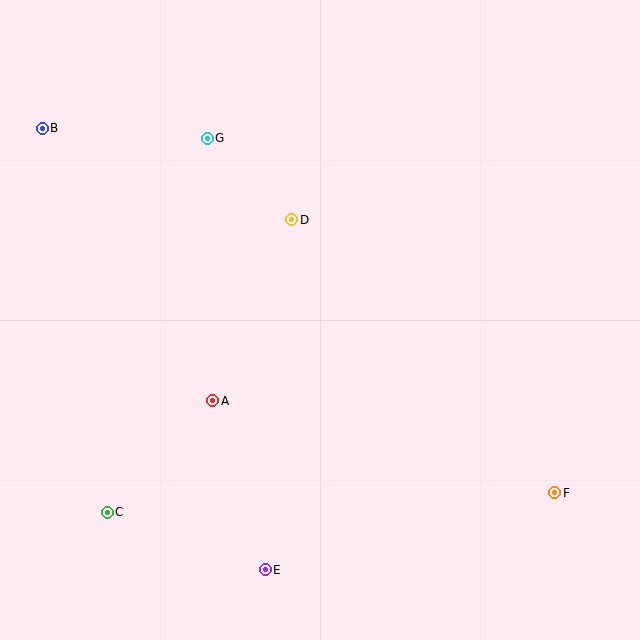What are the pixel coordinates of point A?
Point A is at (213, 401).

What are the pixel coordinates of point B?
Point B is at (42, 128).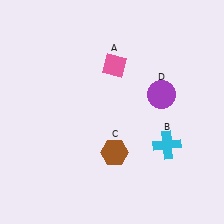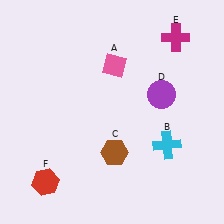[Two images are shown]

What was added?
A magenta cross (E), a red hexagon (F) were added in Image 2.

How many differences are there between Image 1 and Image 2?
There are 2 differences between the two images.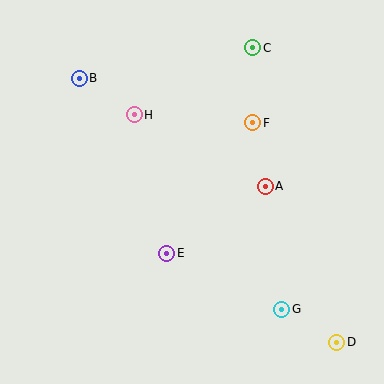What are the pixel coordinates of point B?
Point B is at (79, 78).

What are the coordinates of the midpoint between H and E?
The midpoint between H and E is at (151, 184).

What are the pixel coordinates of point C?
Point C is at (253, 48).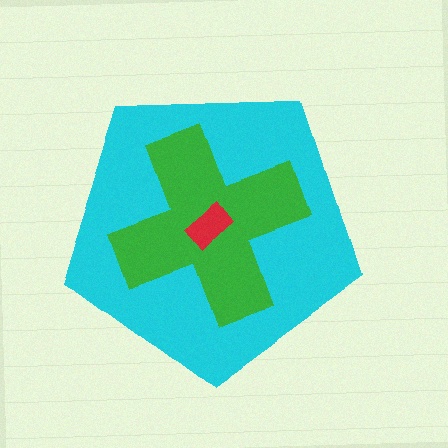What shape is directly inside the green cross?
The red rectangle.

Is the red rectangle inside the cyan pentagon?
Yes.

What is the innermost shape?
The red rectangle.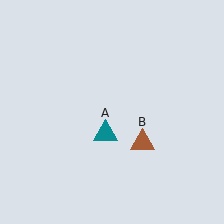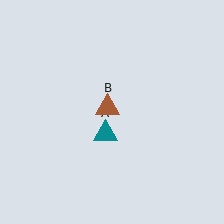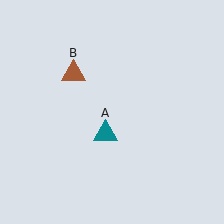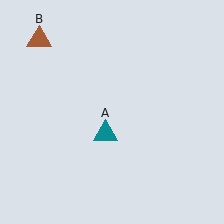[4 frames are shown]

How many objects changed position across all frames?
1 object changed position: brown triangle (object B).